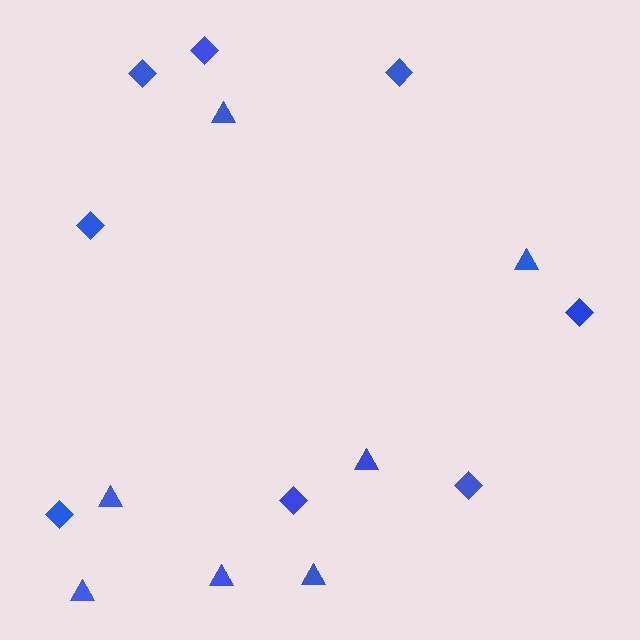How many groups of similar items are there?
There are 2 groups: one group of triangles (7) and one group of diamonds (8).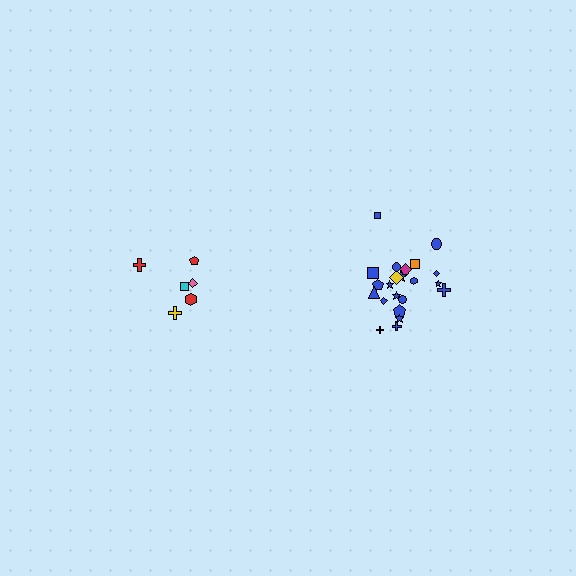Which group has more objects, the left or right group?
The right group.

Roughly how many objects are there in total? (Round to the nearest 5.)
Roughly 30 objects in total.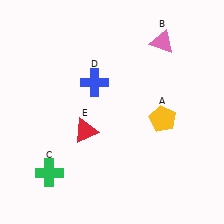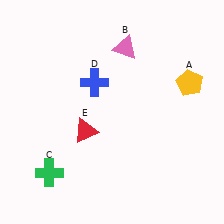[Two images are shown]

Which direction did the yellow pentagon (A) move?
The yellow pentagon (A) moved up.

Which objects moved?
The objects that moved are: the yellow pentagon (A), the pink triangle (B).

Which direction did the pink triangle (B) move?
The pink triangle (B) moved left.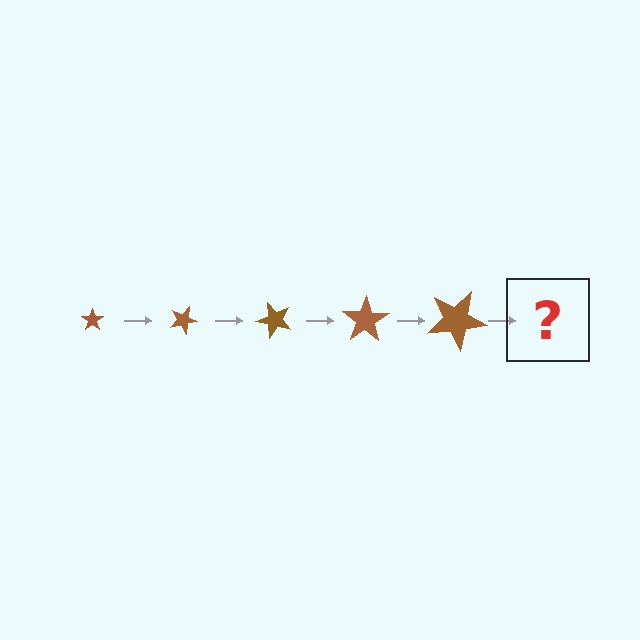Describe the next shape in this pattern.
It should be a star, larger than the previous one and rotated 125 degrees from the start.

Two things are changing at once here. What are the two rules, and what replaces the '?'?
The two rules are that the star grows larger each step and it rotates 25 degrees each step. The '?' should be a star, larger than the previous one and rotated 125 degrees from the start.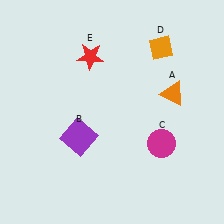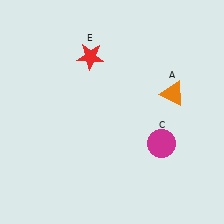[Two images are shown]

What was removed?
The orange diamond (D), the purple square (B) were removed in Image 2.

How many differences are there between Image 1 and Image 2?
There are 2 differences between the two images.